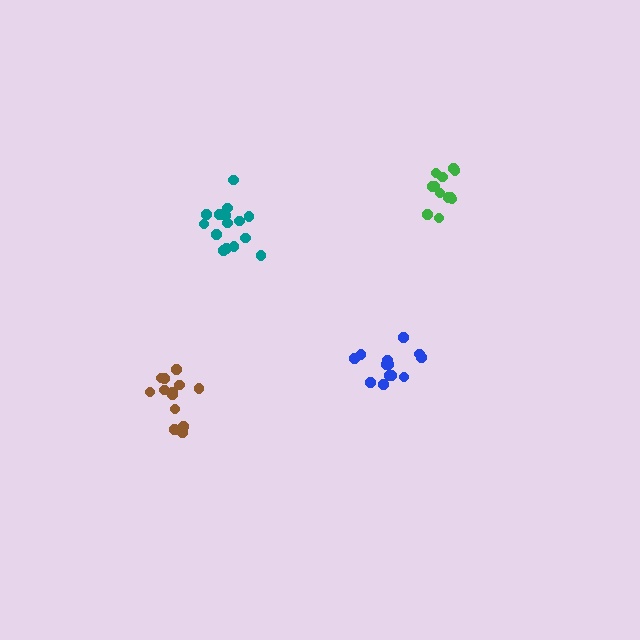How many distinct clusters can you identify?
There are 4 distinct clusters.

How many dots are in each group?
Group 1: 13 dots, Group 2: 14 dots, Group 3: 12 dots, Group 4: 15 dots (54 total).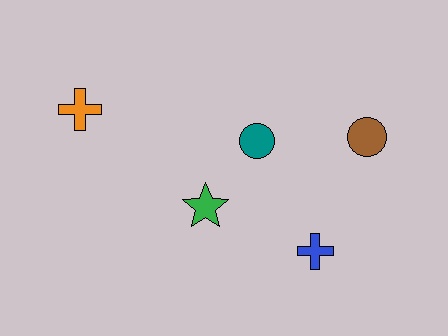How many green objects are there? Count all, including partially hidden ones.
There is 1 green object.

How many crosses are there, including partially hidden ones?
There are 2 crosses.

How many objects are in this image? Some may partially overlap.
There are 5 objects.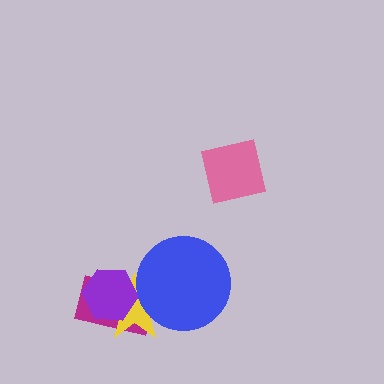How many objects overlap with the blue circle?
2 objects overlap with the blue circle.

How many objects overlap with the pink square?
0 objects overlap with the pink square.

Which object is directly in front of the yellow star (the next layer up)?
The purple hexagon is directly in front of the yellow star.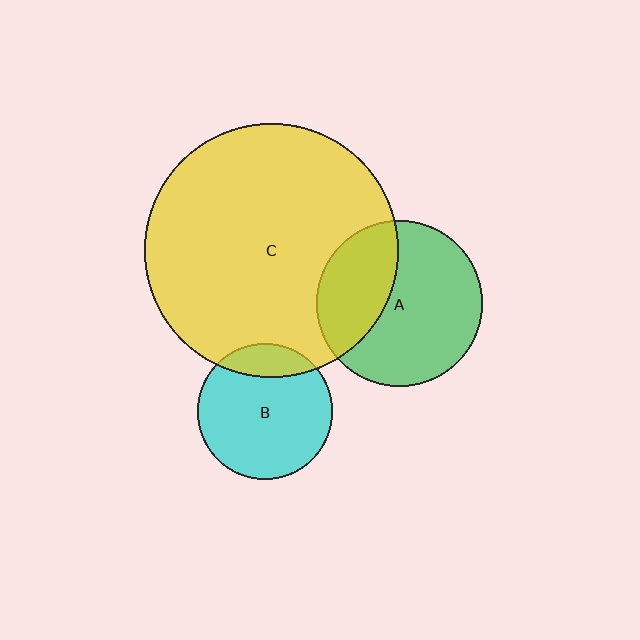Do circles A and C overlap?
Yes.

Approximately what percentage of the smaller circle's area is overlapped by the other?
Approximately 35%.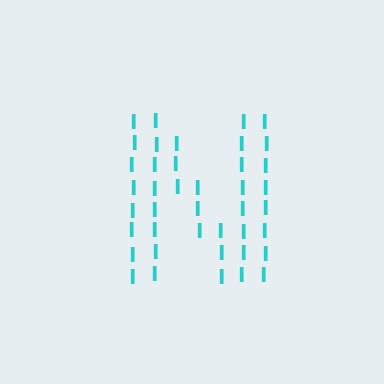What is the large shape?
The large shape is the letter N.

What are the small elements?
The small elements are letter I's.